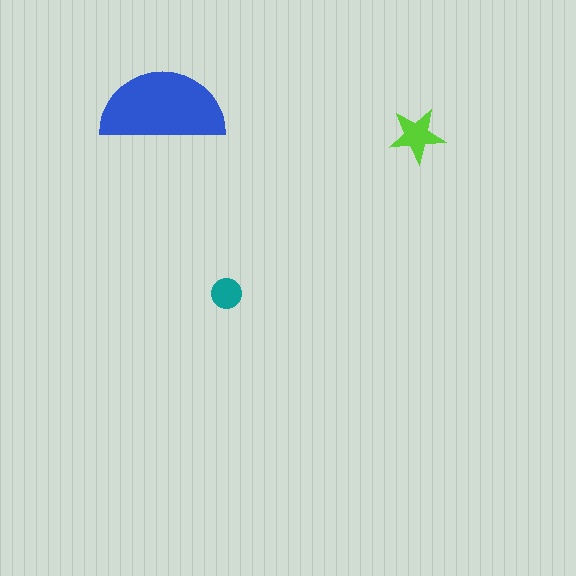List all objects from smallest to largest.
The teal circle, the lime star, the blue semicircle.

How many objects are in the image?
There are 3 objects in the image.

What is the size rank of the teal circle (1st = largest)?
3rd.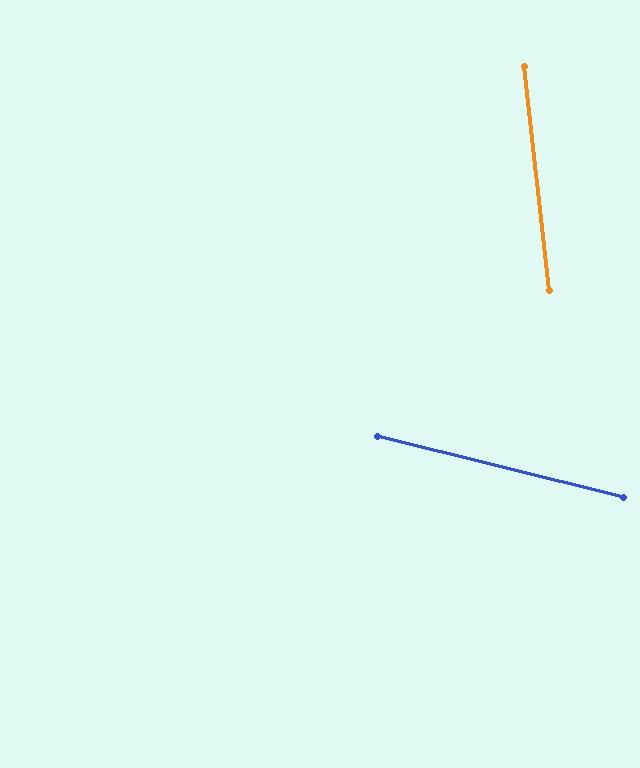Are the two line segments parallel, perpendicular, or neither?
Neither parallel nor perpendicular — they differ by about 70°.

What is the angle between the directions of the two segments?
Approximately 70 degrees.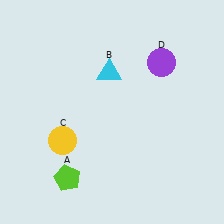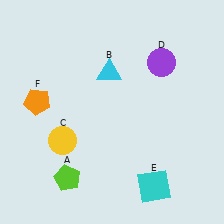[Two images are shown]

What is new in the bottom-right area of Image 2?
A cyan square (E) was added in the bottom-right area of Image 2.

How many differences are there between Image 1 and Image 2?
There are 2 differences between the two images.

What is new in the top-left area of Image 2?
An orange pentagon (F) was added in the top-left area of Image 2.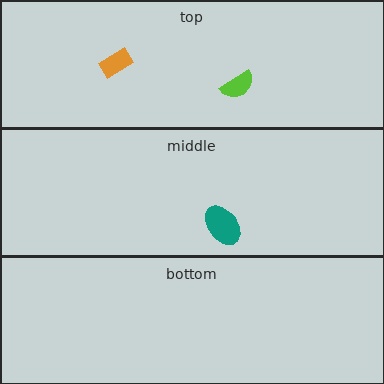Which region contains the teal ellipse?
The middle region.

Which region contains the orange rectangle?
The top region.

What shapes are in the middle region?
The teal ellipse.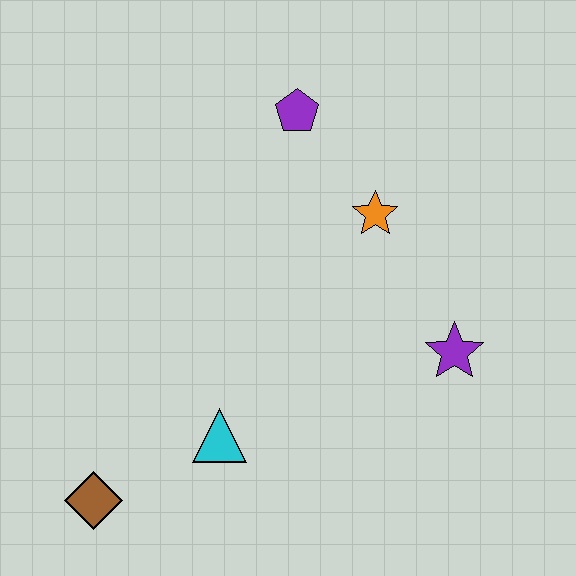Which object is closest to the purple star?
The orange star is closest to the purple star.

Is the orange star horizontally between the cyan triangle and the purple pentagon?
No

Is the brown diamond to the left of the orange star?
Yes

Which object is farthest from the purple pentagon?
The brown diamond is farthest from the purple pentagon.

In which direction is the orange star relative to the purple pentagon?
The orange star is below the purple pentagon.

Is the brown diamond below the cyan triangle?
Yes